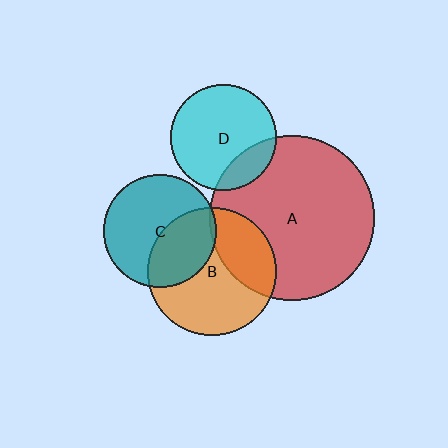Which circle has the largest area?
Circle A (red).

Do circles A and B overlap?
Yes.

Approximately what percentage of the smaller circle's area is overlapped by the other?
Approximately 30%.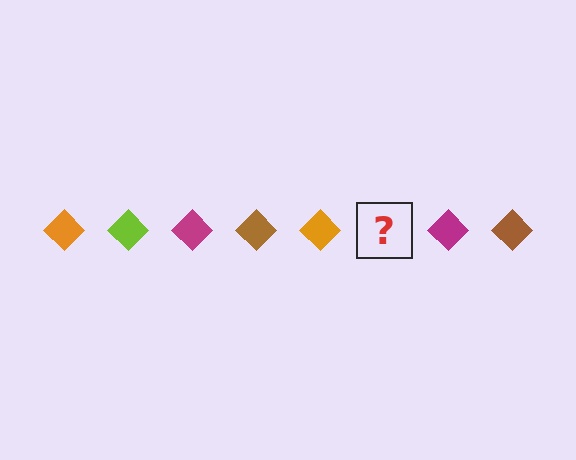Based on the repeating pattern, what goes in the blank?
The blank should be a lime diamond.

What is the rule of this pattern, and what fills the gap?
The rule is that the pattern cycles through orange, lime, magenta, brown diamonds. The gap should be filled with a lime diamond.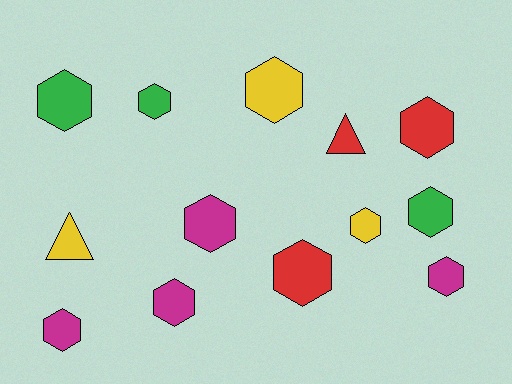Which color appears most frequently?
Magenta, with 4 objects.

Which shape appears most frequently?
Hexagon, with 11 objects.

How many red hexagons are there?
There are 2 red hexagons.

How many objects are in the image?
There are 13 objects.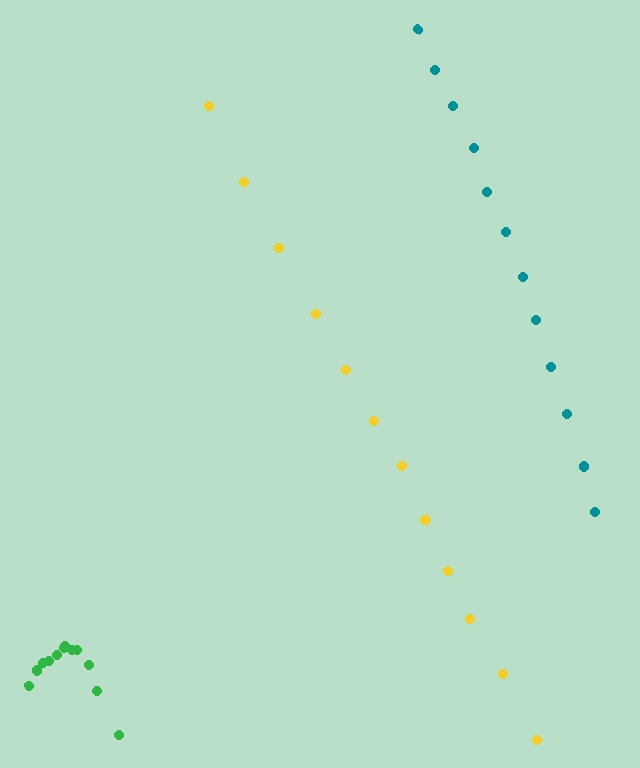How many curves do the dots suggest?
There are 3 distinct paths.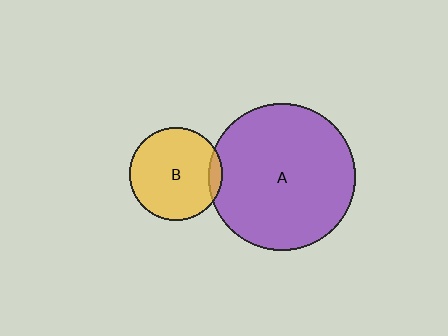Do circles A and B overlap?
Yes.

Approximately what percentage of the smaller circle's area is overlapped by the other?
Approximately 10%.